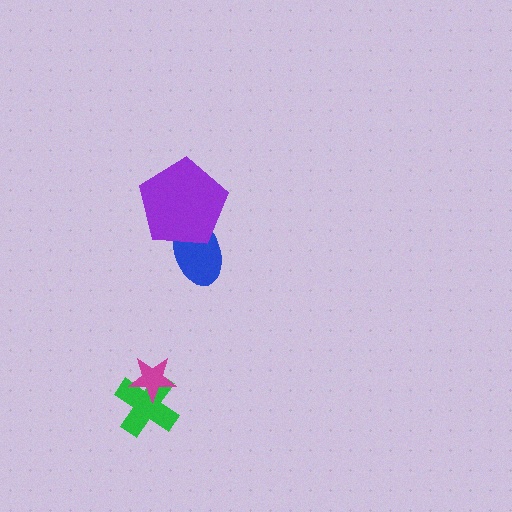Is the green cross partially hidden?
Yes, it is partially covered by another shape.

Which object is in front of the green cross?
The magenta star is in front of the green cross.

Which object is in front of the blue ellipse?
The purple pentagon is in front of the blue ellipse.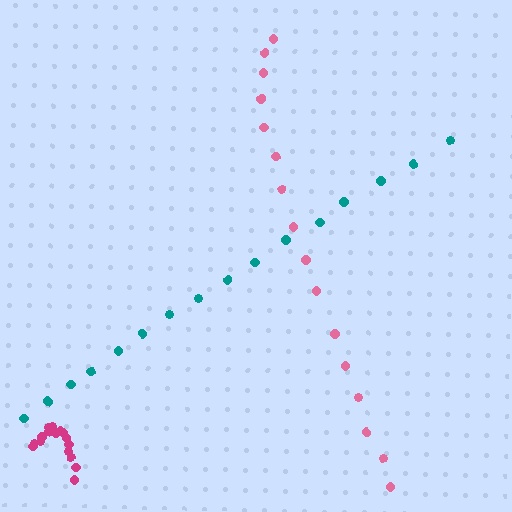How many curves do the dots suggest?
There are 3 distinct paths.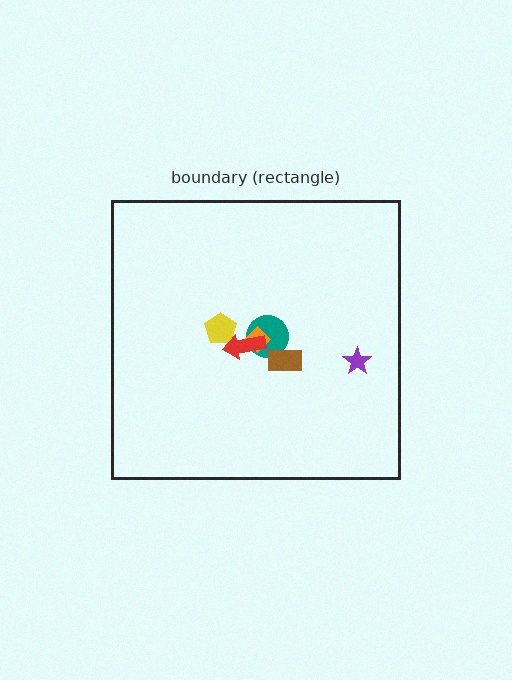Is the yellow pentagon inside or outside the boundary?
Inside.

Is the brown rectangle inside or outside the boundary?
Inside.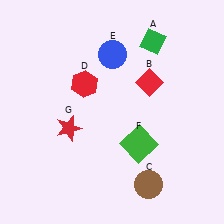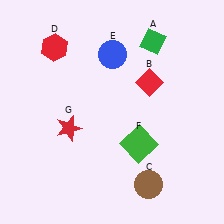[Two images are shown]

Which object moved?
The red hexagon (D) moved up.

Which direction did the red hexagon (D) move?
The red hexagon (D) moved up.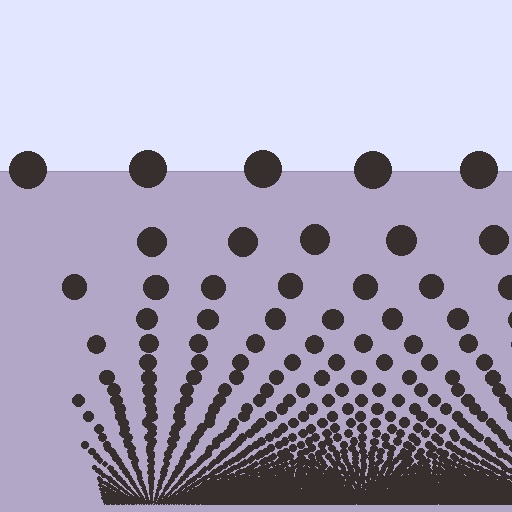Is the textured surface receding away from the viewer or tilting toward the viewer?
The surface appears to tilt toward the viewer. Texture elements get larger and sparser toward the top.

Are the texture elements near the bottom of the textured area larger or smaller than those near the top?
Smaller. The gradient is inverted — elements near the bottom are smaller and denser.